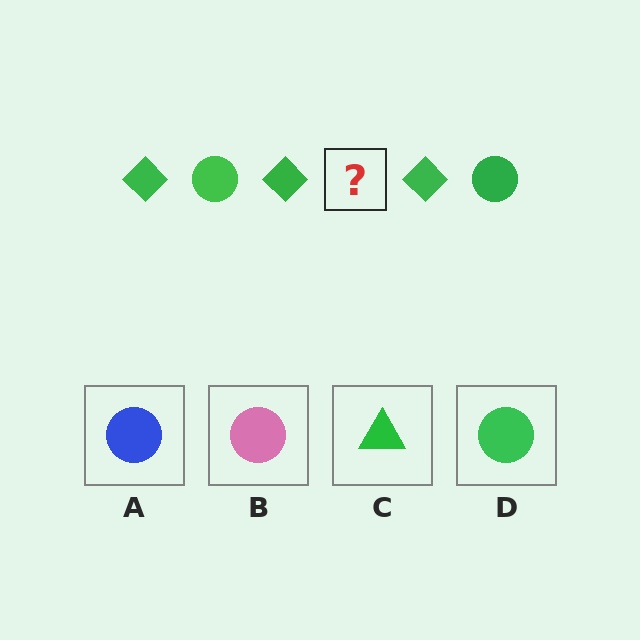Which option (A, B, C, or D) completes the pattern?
D.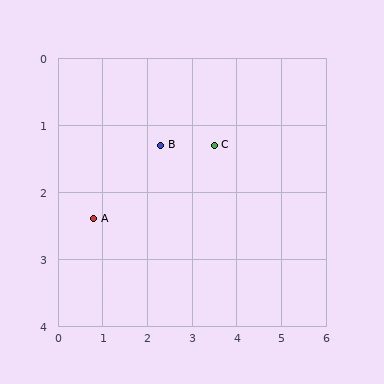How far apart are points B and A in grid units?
Points B and A are about 1.9 grid units apart.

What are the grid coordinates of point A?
Point A is at approximately (0.8, 2.4).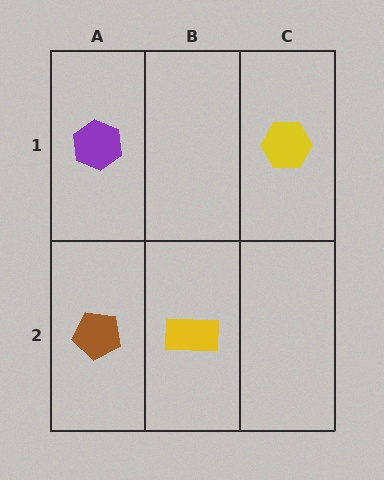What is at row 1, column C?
A yellow hexagon.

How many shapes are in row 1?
2 shapes.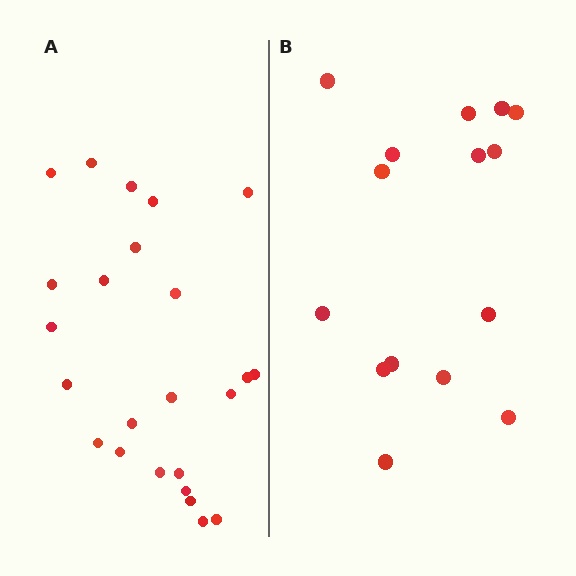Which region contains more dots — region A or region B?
Region A (the left region) has more dots.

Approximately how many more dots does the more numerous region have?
Region A has roughly 8 or so more dots than region B.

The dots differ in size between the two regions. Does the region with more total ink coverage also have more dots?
No. Region B has more total ink coverage because its dots are larger, but region A actually contains more individual dots. Total area can be misleading — the number of items is what matters here.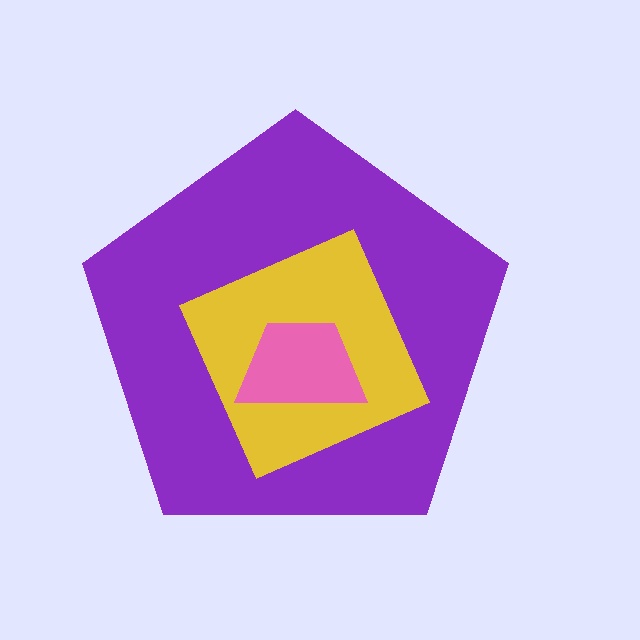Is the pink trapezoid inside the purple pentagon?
Yes.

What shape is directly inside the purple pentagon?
The yellow diamond.